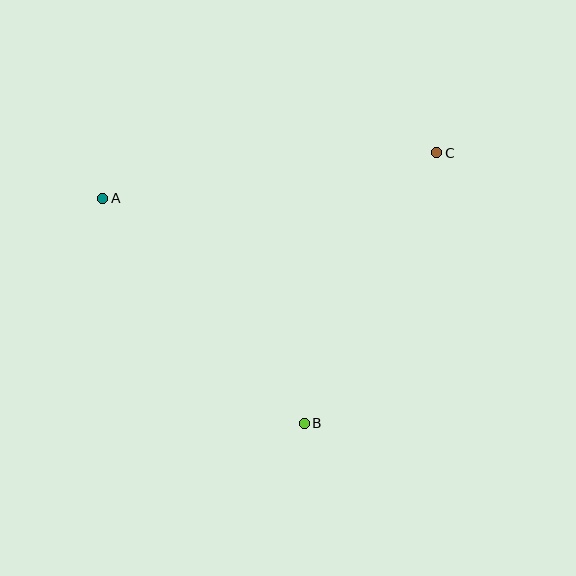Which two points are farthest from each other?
Points A and C are farthest from each other.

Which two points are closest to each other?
Points B and C are closest to each other.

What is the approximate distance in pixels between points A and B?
The distance between A and B is approximately 302 pixels.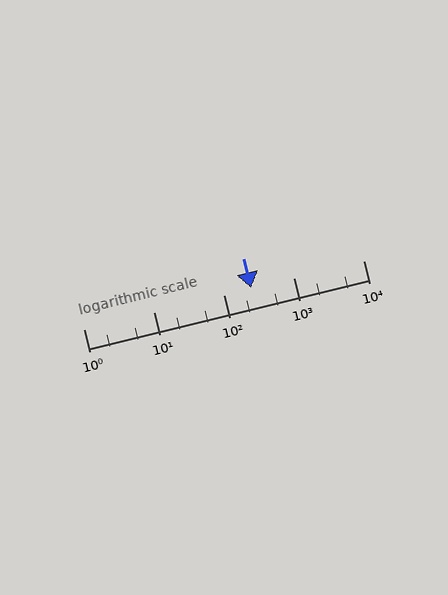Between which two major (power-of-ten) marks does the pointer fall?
The pointer is between 100 and 1000.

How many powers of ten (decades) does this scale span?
The scale spans 4 decades, from 1 to 10000.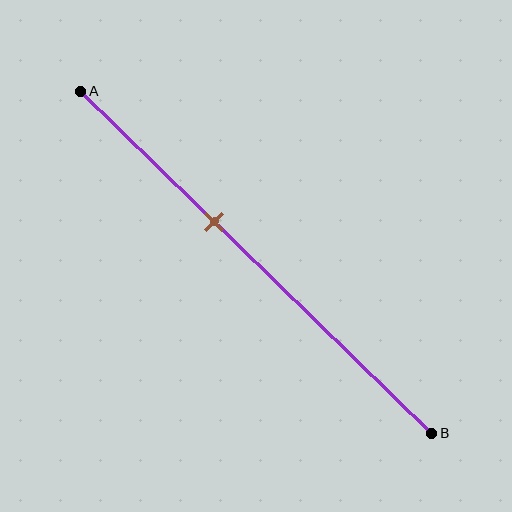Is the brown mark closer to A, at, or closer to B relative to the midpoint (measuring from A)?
The brown mark is closer to point A than the midpoint of segment AB.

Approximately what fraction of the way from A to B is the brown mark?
The brown mark is approximately 40% of the way from A to B.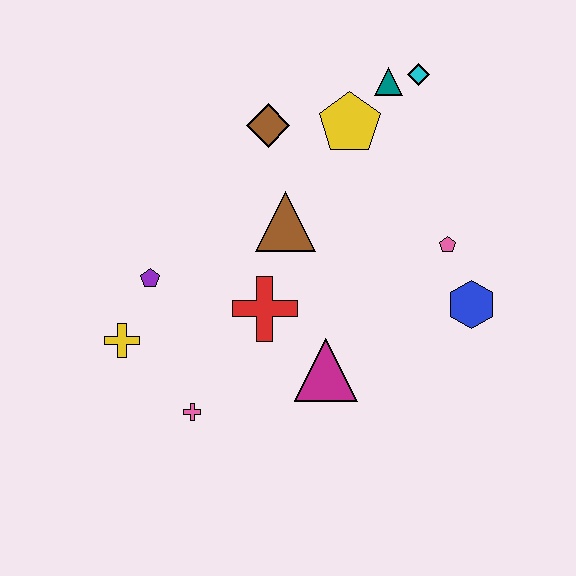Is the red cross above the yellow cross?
Yes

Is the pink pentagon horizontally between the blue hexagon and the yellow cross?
Yes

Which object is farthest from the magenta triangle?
The cyan diamond is farthest from the magenta triangle.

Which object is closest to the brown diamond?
The yellow pentagon is closest to the brown diamond.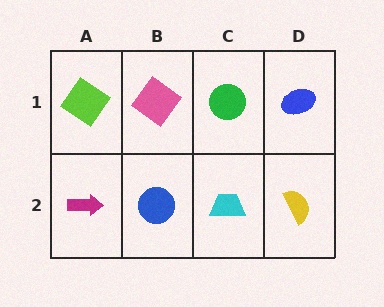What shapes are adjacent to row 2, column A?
A lime diamond (row 1, column A), a blue circle (row 2, column B).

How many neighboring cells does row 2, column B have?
3.